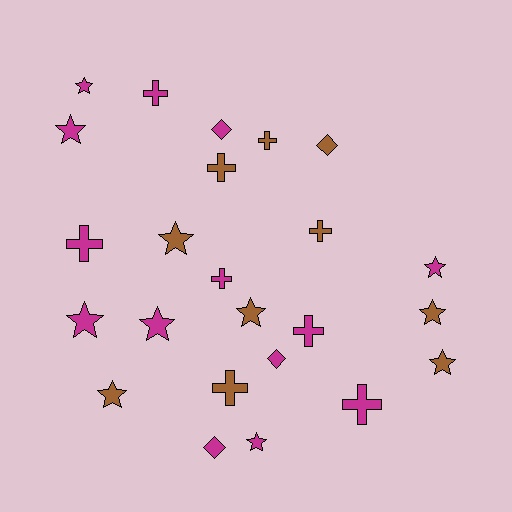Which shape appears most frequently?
Star, with 11 objects.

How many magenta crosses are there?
There are 5 magenta crosses.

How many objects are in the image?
There are 24 objects.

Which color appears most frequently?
Magenta, with 14 objects.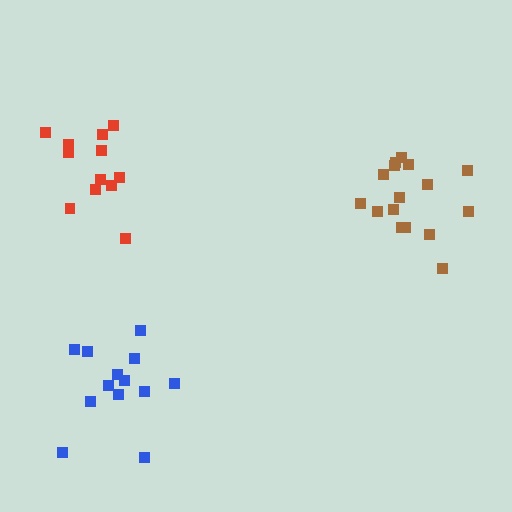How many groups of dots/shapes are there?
There are 3 groups.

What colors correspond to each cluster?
The clusters are colored: red, brown, blue.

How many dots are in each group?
Group 1: 12 dots, Group 2: 16 dots, Group 3: 13 dots (41 total).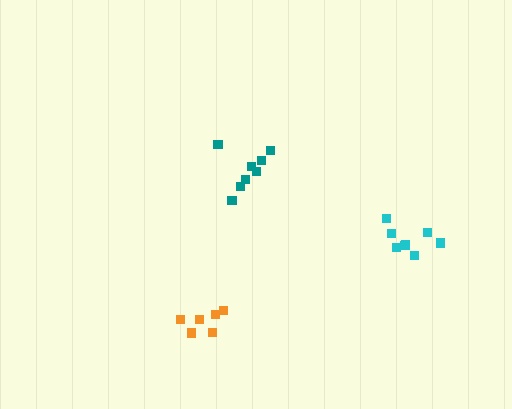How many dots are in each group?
Group 1: 8 dots, Group 2: 8 dots, Group 3: 6 dots (22 total).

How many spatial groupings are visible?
There are 3 spatial groupings.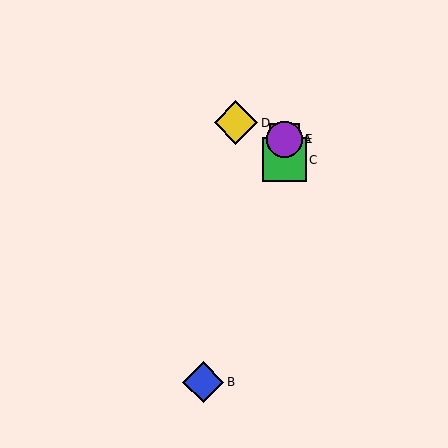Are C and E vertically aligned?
Yes, both are at x≈285.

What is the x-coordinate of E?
Object E is at x≈285.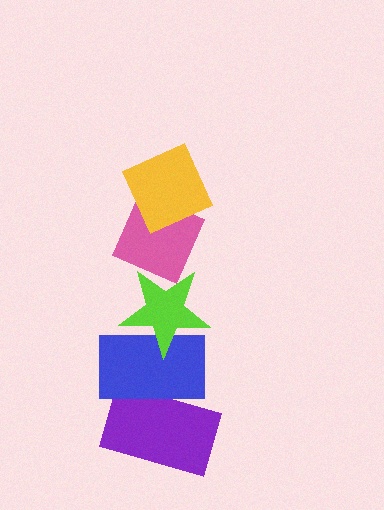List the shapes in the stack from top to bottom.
From top to bottom: the yellow diamond, the pink diamond, the lime star, the blue rectangle, the purple rectangle.